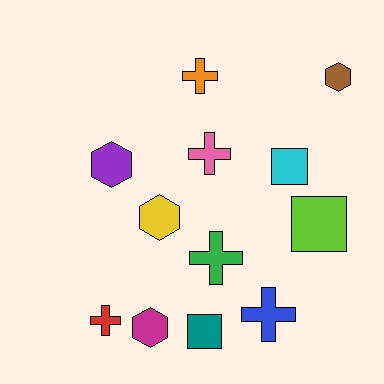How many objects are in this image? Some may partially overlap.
There are 12 objects.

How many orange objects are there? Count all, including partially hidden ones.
There is 1 orange object.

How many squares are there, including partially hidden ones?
There are 3 squares.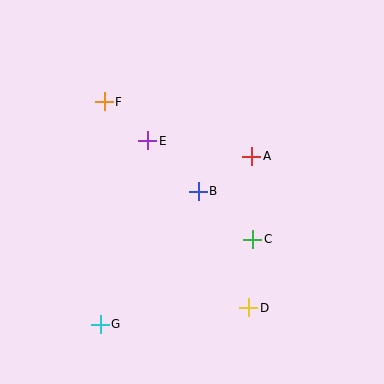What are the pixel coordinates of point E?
Point E is at (148, 141).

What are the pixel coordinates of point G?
Point G is at (100, 324).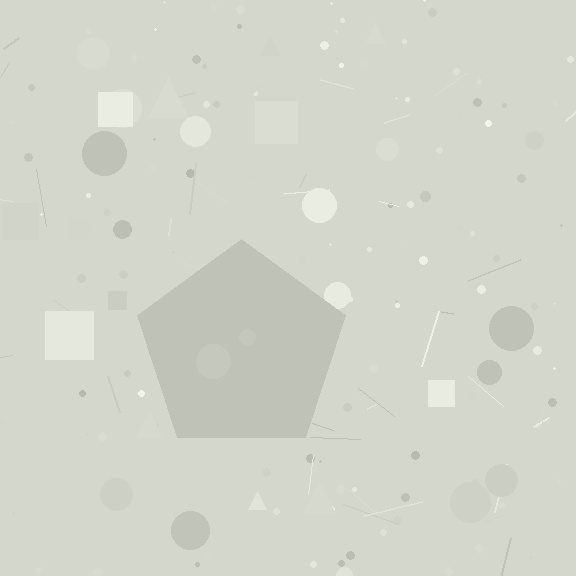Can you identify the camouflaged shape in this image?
The camouflaged shape is a pentagon.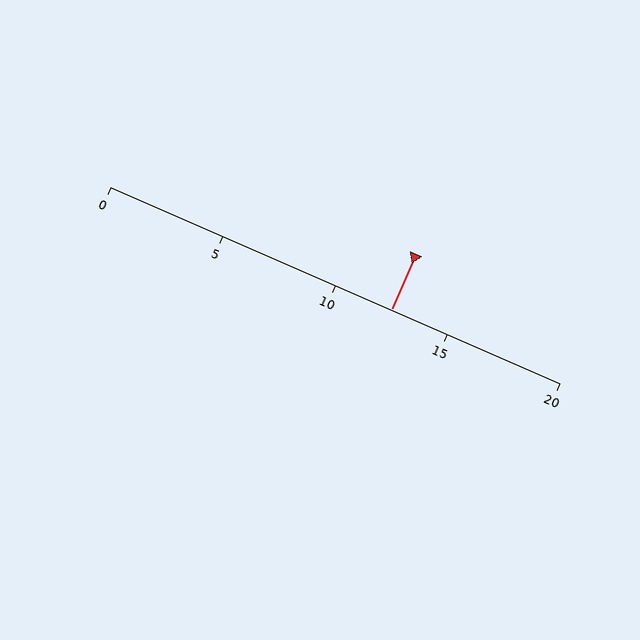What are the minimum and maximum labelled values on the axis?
The axis runs from 0 to 20.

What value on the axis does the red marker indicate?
The marker indicates approximately 12.5.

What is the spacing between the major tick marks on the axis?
The major ticks are spaced 5 apart.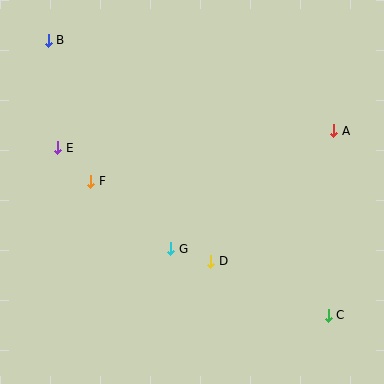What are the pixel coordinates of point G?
Point G is at (171, 249).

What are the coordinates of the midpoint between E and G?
The midpoint between E and G is at (114, 198).